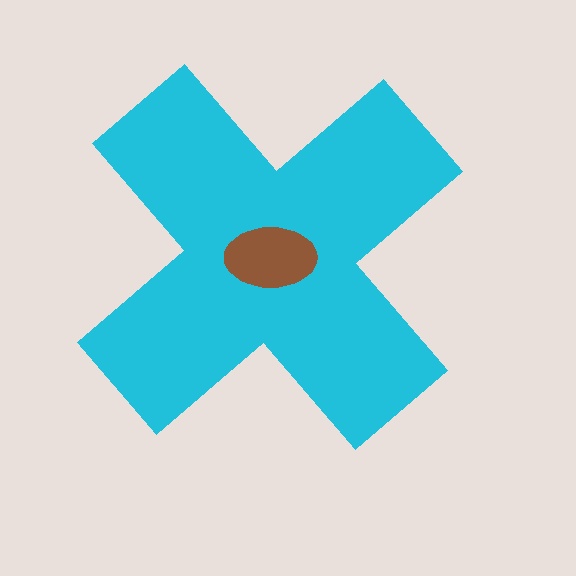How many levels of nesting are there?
2.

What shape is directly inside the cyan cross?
The brown ellipse.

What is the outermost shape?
The cyan cross.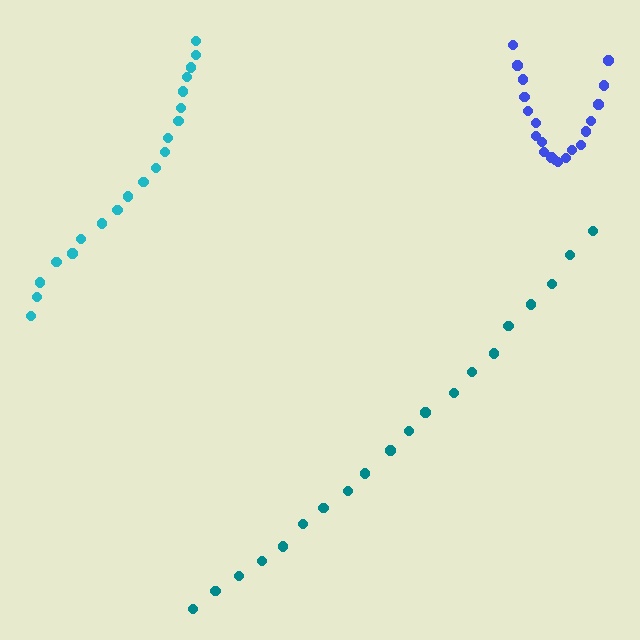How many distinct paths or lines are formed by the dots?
There are 3 distinct paths.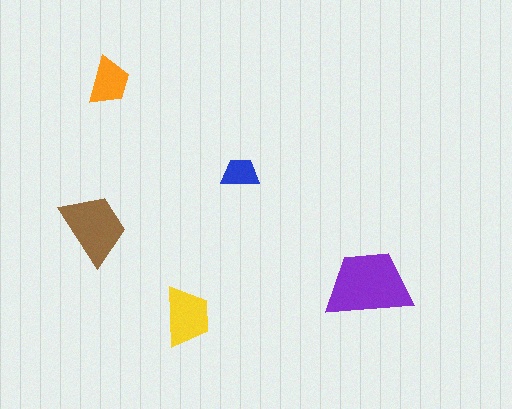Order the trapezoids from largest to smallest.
the purple one, the brown one, the yellow one, the orange one, the blue one.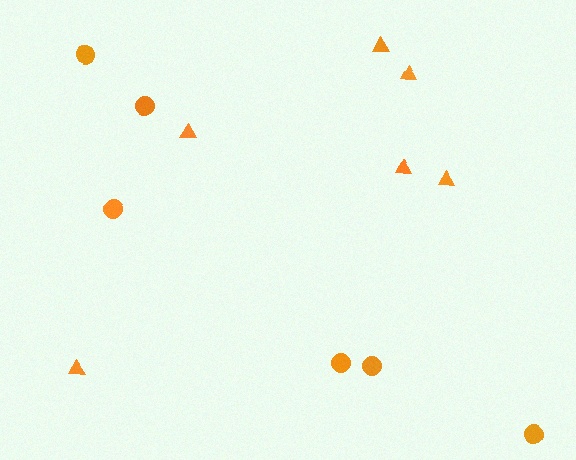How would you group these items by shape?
There are 2 groups: one group of circles (6) and one group of triangles (6).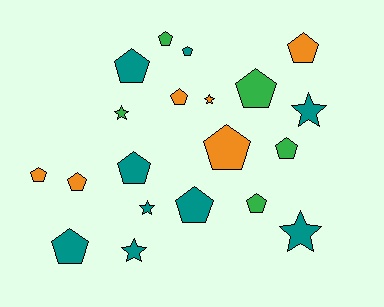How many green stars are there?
There is 1 green star.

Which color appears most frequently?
Teal, with 9 objects.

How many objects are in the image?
There are 20 objects.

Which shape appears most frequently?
Pentagon, with 14 objects.